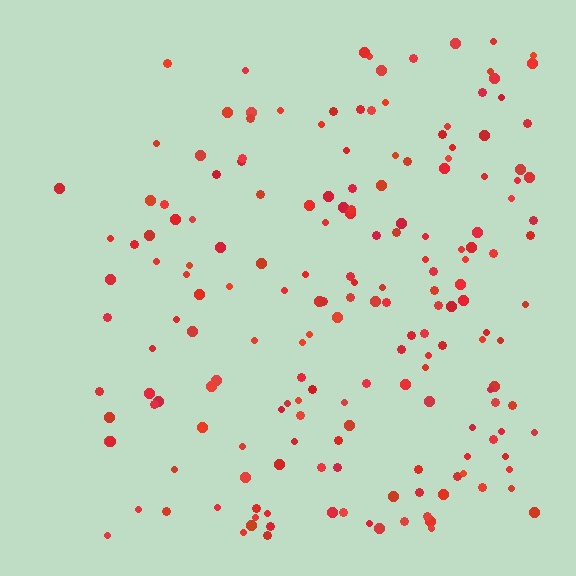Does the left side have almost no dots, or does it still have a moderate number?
Still a moderate number, just noticeably fewer than the right.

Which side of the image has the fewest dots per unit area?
The left.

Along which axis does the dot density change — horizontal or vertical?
Horizontal.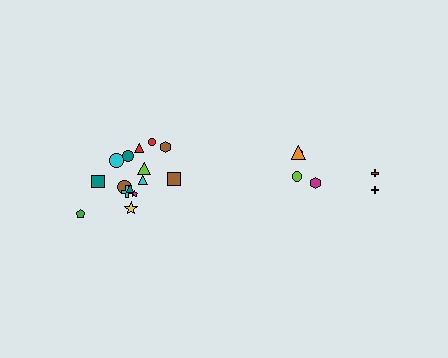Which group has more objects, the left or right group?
The left group.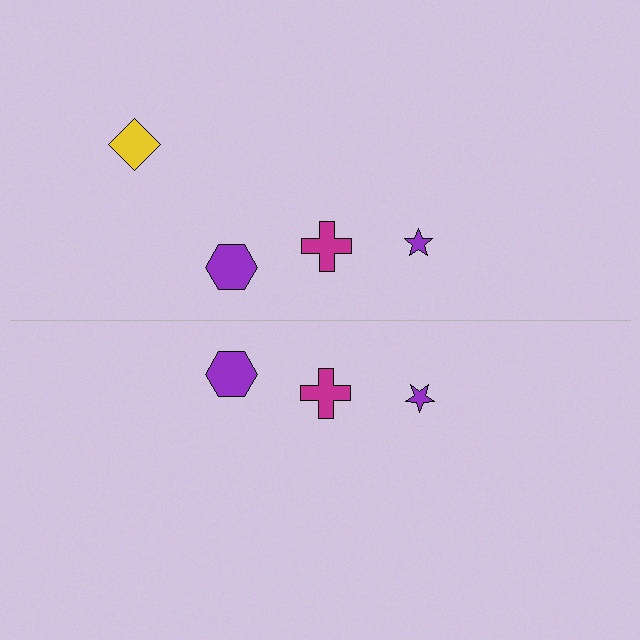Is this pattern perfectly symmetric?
No, the pattern is not perfectly symmetric. A yellow diamond is missing from the bottom side.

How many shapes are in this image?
There are 7 shapes in this image.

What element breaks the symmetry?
A yellow diamond is missing from the bottom side.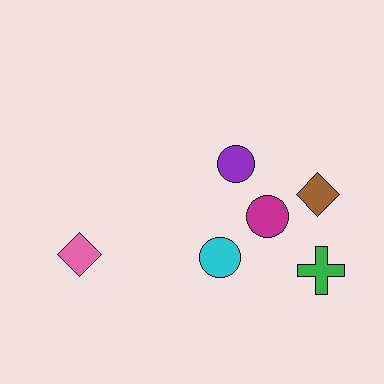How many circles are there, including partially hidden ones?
There are 3 circles.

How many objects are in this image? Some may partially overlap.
There are 6 objects.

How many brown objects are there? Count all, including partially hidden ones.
There is 1 brown object.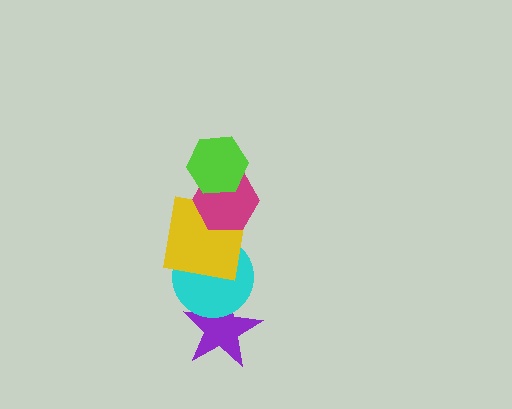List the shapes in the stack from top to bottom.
From top to bottom: the lime hexagon, the magenta hexagon, the yellow square, the cyan circle, the purple star.